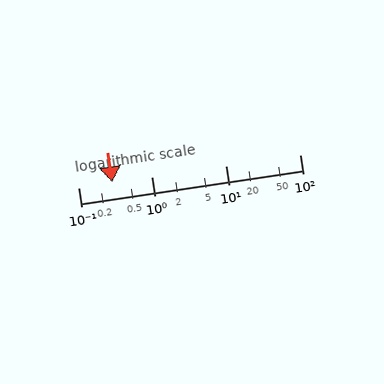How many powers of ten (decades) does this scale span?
The scale spans 3 decades, from 0.1 to 100.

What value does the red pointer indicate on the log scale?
The pointer indicates approximately 0.29.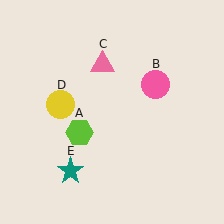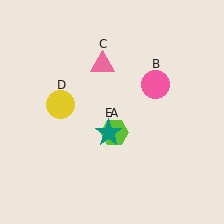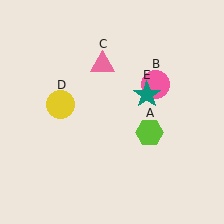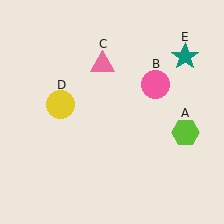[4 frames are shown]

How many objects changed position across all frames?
2 objects changed position: lime hexagon (object A), teal star (object E).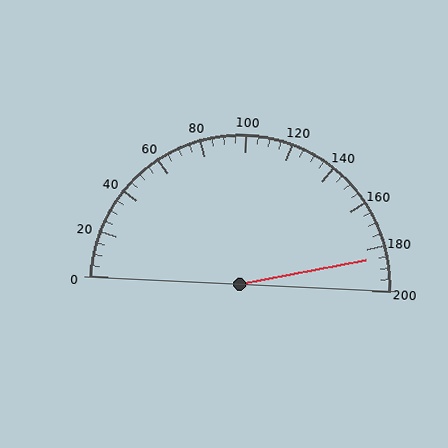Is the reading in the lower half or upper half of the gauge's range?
The reading is in the upper half of the range (0 to 200).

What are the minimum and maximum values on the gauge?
The gauge ranges from 0 to 200.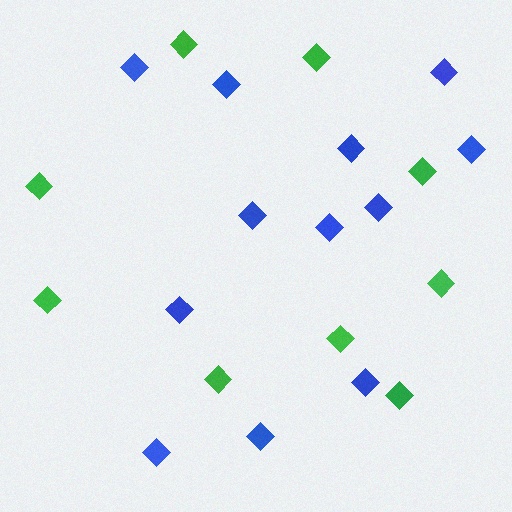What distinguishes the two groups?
There are 2 groups: one group of blue diamonds (12) and one group of green diamonds (9).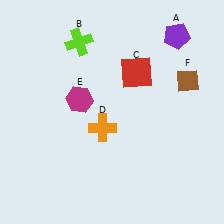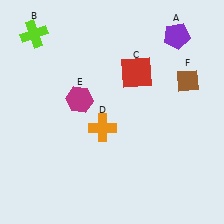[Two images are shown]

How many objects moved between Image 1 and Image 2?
1 object moved between the two images.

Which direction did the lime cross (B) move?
The lime cross (B) moved left.